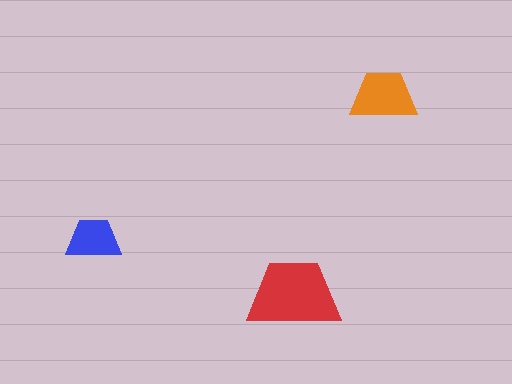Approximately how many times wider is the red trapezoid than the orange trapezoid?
About 1.5 times wider.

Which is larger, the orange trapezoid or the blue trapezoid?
The orange one.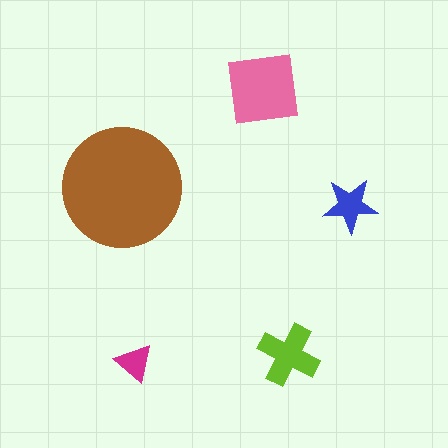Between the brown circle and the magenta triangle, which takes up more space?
The brown circle.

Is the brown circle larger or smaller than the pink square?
Larger.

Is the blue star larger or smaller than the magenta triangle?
Larger.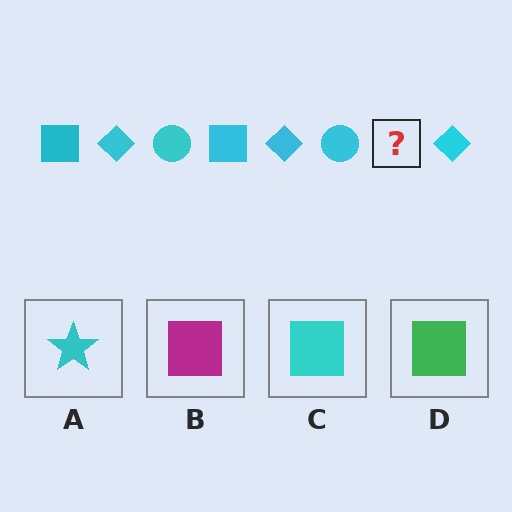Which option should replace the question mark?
Option C.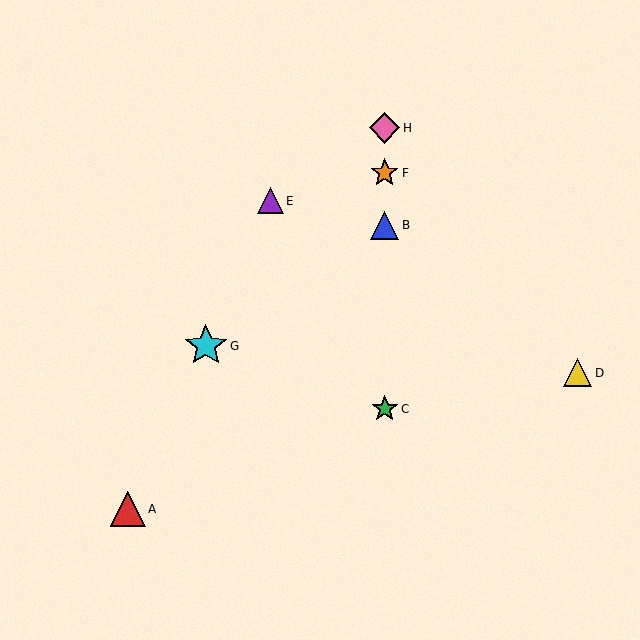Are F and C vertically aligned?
Yes, both are at x≈385.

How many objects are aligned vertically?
4 objects (B, C, F, H) are aligned vertically.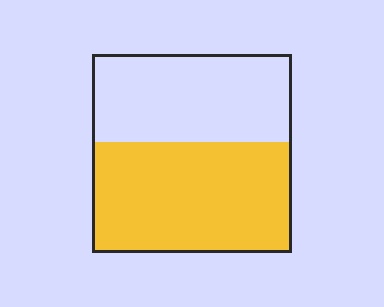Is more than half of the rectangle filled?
Yes.